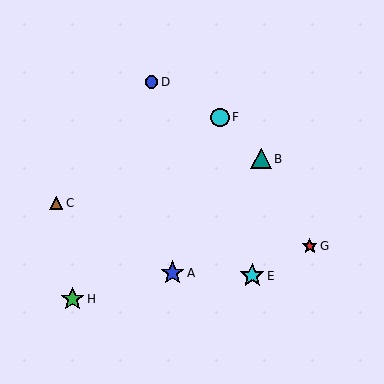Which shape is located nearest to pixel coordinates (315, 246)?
The red star (labeled G) at (310, 246) is nearest to that location.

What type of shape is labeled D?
Shape D is a blue circle.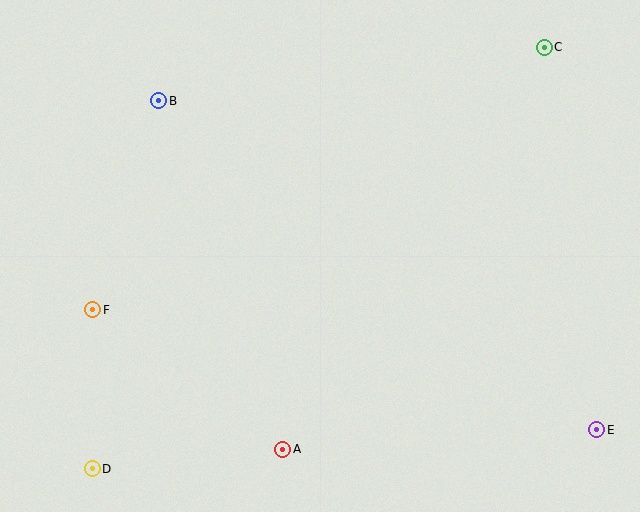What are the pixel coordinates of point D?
Point D is at (92, 469).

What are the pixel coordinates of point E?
Point E is at (597, 430).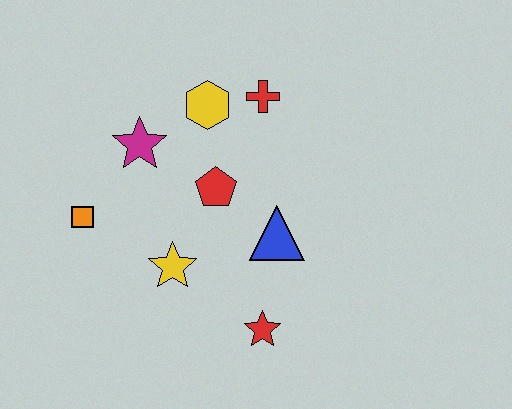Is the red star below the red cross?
Yes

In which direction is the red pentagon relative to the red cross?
The red pentagon is below the red cross.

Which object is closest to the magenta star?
The yellow hexagon is closest to the magenta star.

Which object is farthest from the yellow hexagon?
The red star is farthest from the yellow hexagon.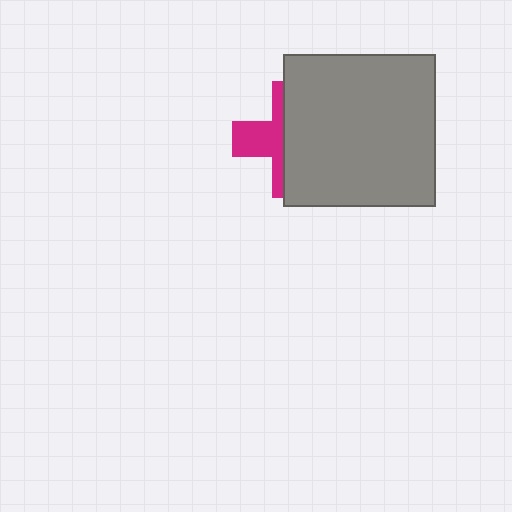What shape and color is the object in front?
The object in front is a gray square.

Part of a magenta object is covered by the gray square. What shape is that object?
It is a cross.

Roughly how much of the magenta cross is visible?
A small part of it is visible (roughly 40%).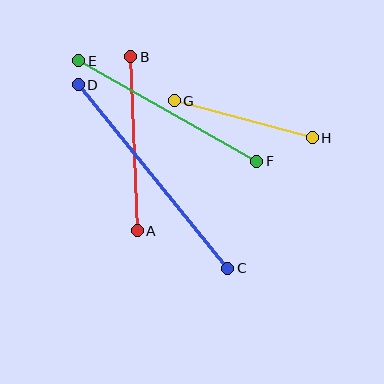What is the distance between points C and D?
The distance is approximately 236 pixels.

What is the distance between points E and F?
The distance is approximately 204 pixels.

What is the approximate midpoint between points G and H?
The midpoint is at approximately (243, 119) pixels.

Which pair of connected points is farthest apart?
Points C and D are farthest apart.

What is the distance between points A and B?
The distance is approximately 174 pixels.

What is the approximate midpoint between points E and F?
The midpoint is at approximately (168, 111) pixels.